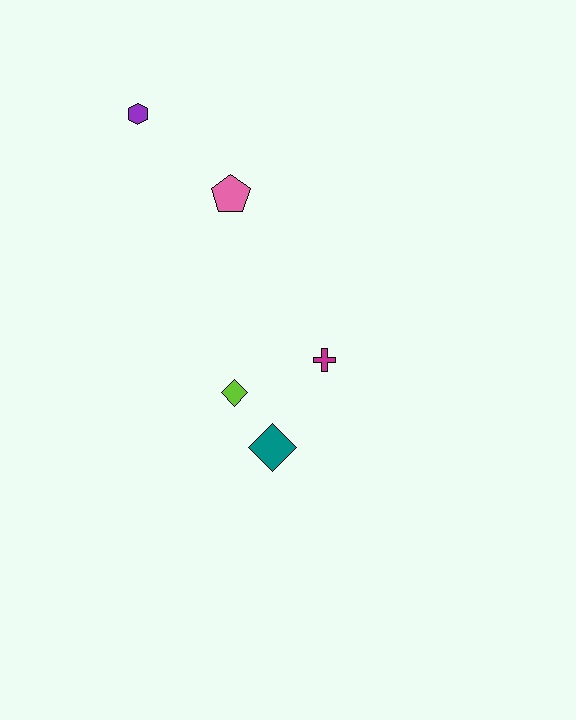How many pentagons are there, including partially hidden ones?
There is 1 pentagon.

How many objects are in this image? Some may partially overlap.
There are 5 objects.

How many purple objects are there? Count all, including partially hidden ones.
There is 1 purple object.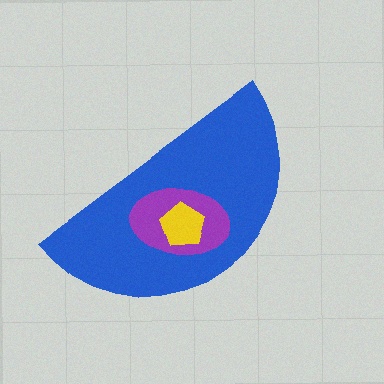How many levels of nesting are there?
3.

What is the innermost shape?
The yellow pentagon.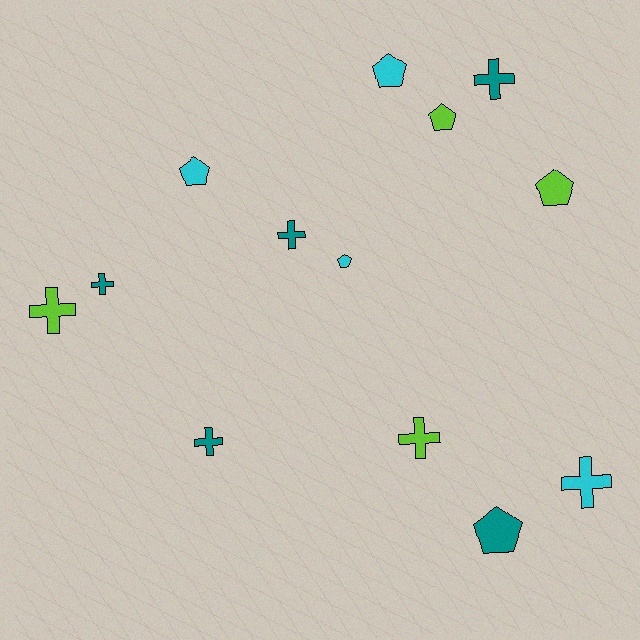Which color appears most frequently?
Teal, with 5 objects.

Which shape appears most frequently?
Cross, with 7 objects.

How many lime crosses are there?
There are 2 lime crosses.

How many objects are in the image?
There are 13 objects.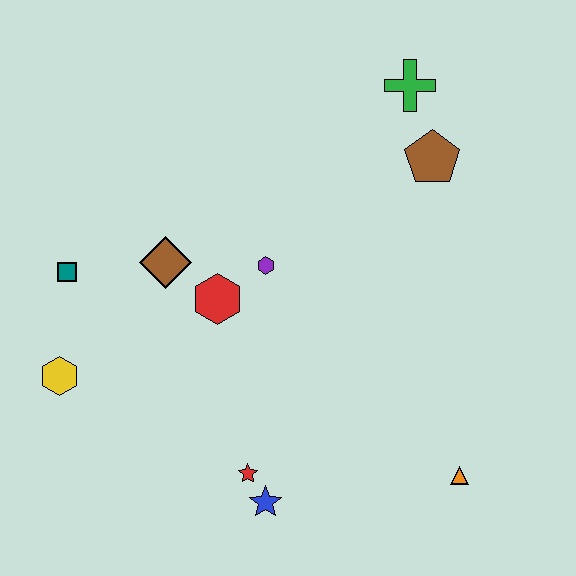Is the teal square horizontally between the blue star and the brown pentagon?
No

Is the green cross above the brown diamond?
Yes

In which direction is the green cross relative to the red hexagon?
The green cross is above the red hexagon.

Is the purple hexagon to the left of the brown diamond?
No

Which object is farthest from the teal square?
The orange triangle is farthest from the teal square.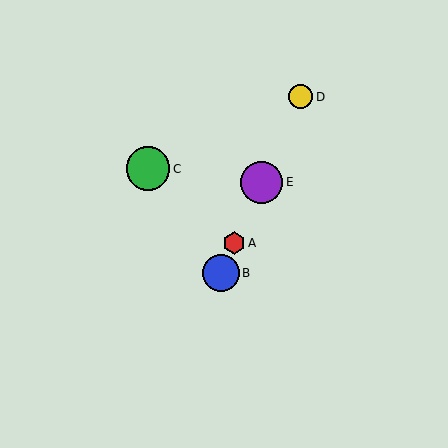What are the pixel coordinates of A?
Object A is at (234, 243).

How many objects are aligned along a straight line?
4 objects (A, B, D, E) are aligned along a straight line.